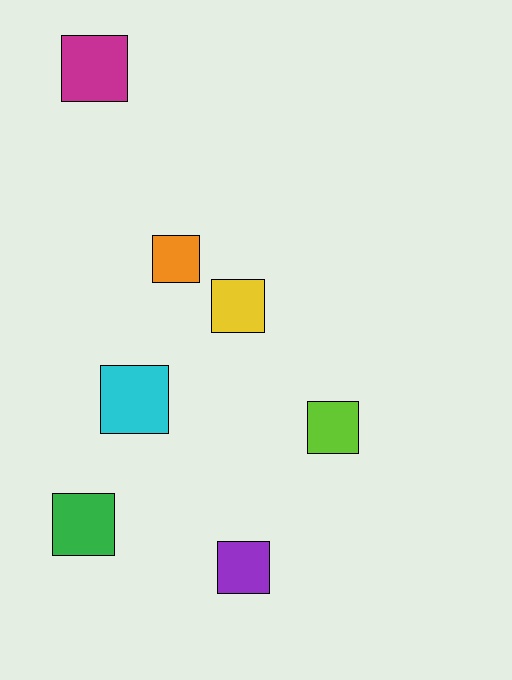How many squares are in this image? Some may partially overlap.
There are 7 squares.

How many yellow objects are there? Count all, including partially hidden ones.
There is 1 yellow object.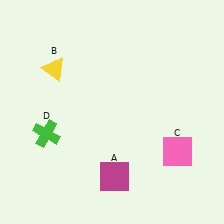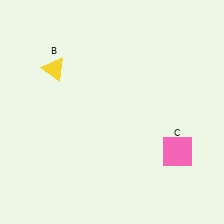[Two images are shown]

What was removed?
The magenta square (A), the green cross (D) were removed in Image 2.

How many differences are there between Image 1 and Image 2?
There are 2 differences between the two images.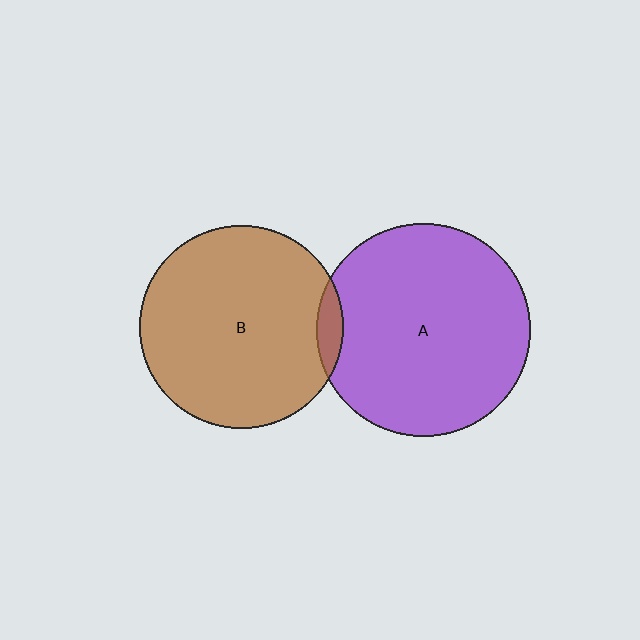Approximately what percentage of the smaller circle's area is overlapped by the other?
Approximately 5%.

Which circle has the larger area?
Circle A (purple).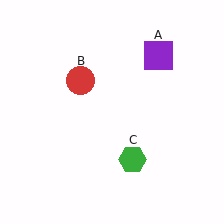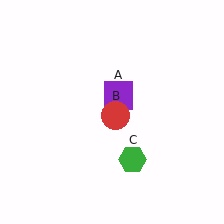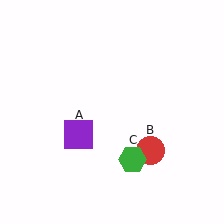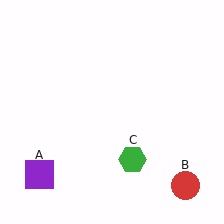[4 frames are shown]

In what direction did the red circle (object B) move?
The red circle (object B) moved down and to the right.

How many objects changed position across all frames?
2 objects changed position: purple square (object A), red circle (object B).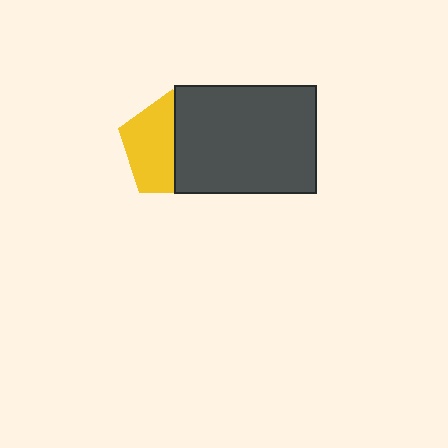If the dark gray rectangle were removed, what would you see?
You would see the complete yellow pentagon.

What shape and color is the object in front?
The object in front is a dark gray rectangle.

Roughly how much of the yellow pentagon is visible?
About half of it is visible (roughly 51%).